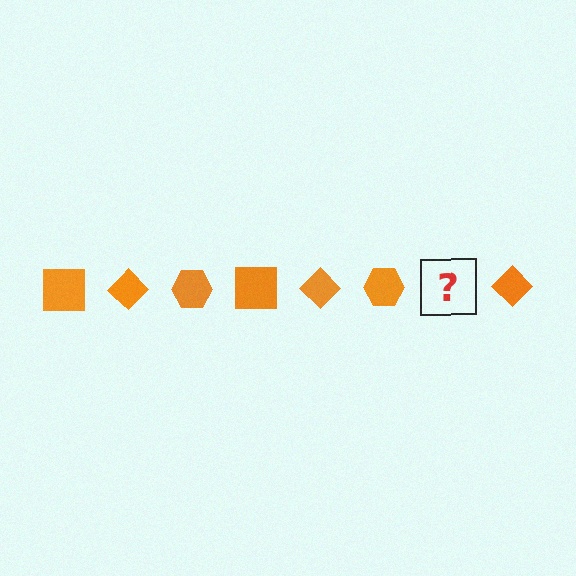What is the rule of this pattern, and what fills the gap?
The rule is that the pattern cycles through square, diamond, hexagon shapes in orange. The gap should be filled with an orange square.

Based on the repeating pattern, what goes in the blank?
The blank should be an orange square.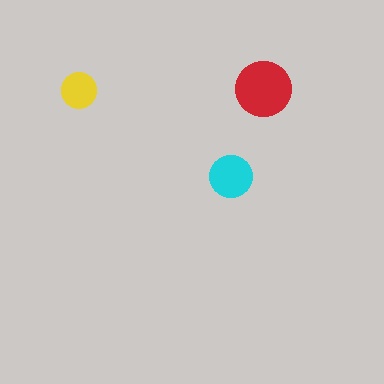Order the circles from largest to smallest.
the red one, the cyan one, the yellow one.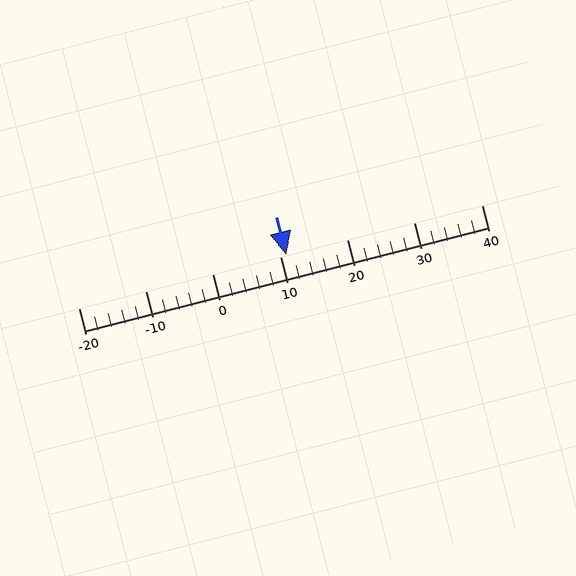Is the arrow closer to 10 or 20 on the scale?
The arrow is closer to 10.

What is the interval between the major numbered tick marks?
The major tick marks are spaced 10 units apart.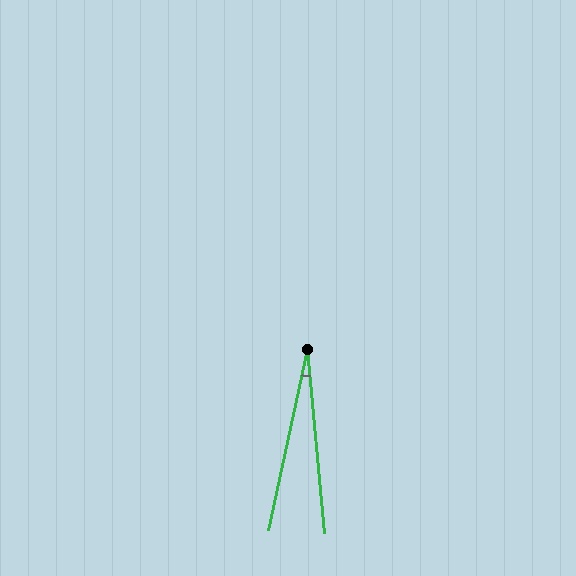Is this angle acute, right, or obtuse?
It is acute.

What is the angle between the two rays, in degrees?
Approximately 17 degrees.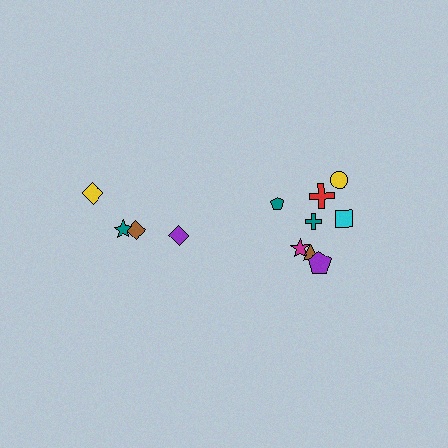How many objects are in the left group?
There are 4 objects.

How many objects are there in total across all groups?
There are 12 objects.